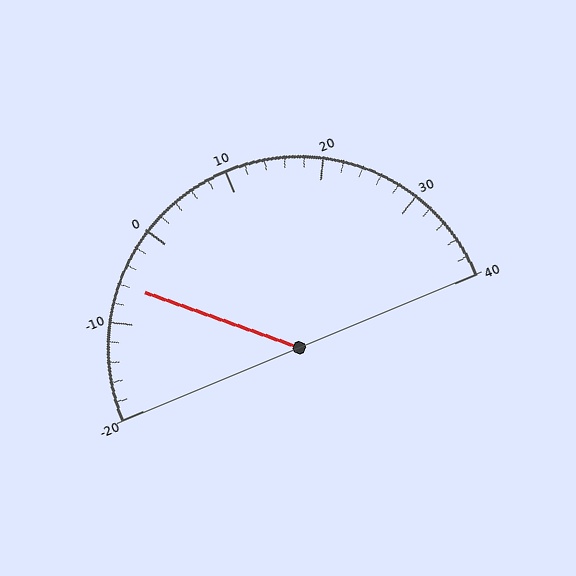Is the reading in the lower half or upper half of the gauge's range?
The reading is in the lower half of the range (-20 to 40).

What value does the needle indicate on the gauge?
The needle indicates approximately -6.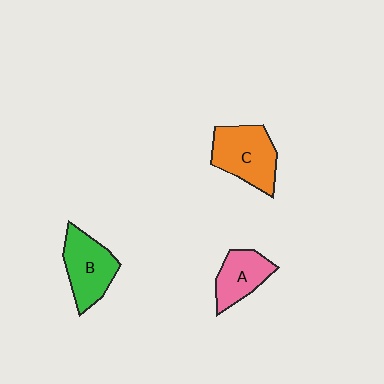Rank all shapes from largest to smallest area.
From largest to smallest: C (orange), B (green), A (pink).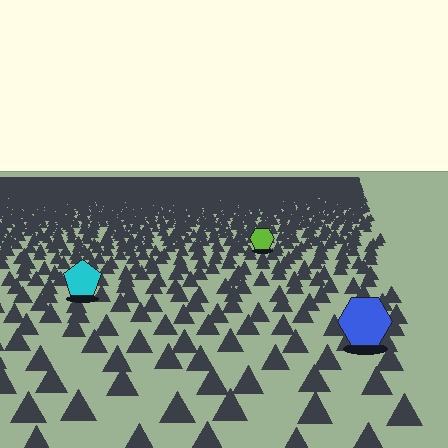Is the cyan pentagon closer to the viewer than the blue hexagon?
No. The blue hexagon is closer — you can tell from the texture gradient: the ground texture is coarser near it.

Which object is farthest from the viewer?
The lime hexagon is farthest from the viewer. It appears smaller and the ground texture around it is denser.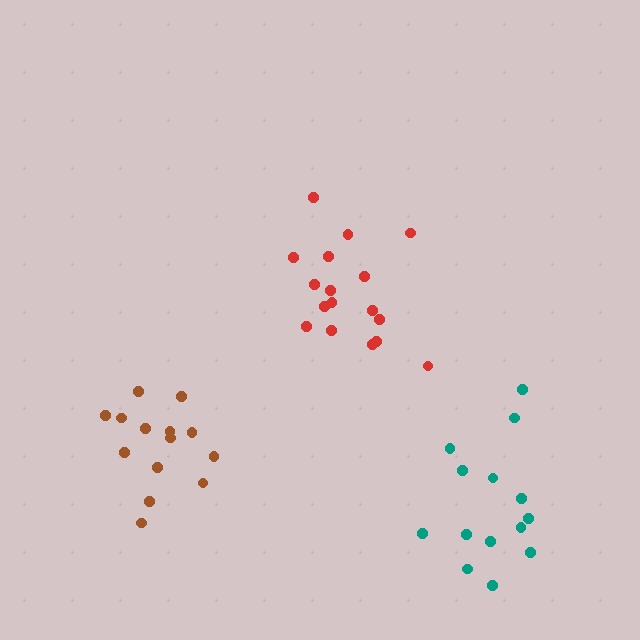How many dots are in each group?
Group 1: 17 dots, Group 2: 14 dots, Group 3: 14 dots (45 total).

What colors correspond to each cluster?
The clusters are colored: red, brown, teal.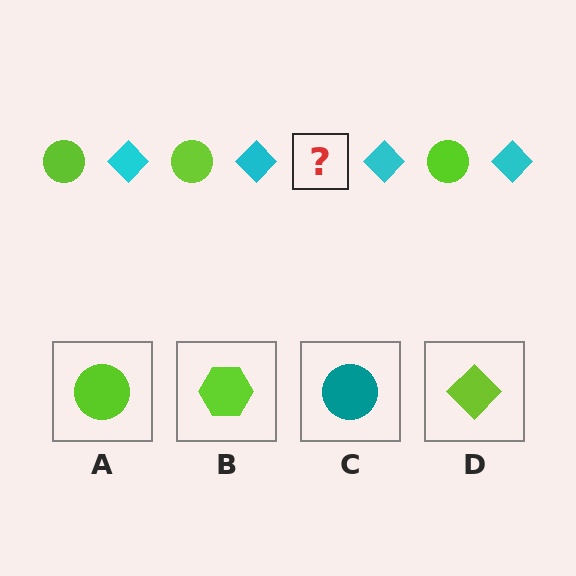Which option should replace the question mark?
Option A.